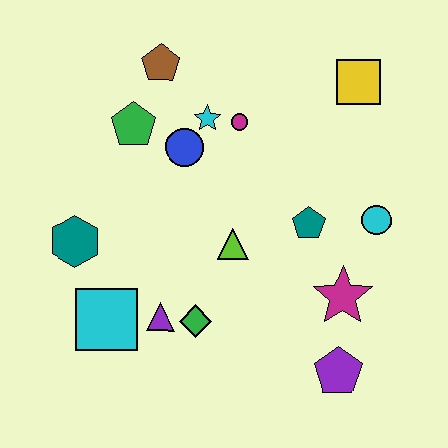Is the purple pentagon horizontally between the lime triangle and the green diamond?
No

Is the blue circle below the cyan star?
Yes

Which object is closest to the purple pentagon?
The magenta star is closest to the purple pentagon.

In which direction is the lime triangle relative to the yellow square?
The lime triangle is below the yellow square.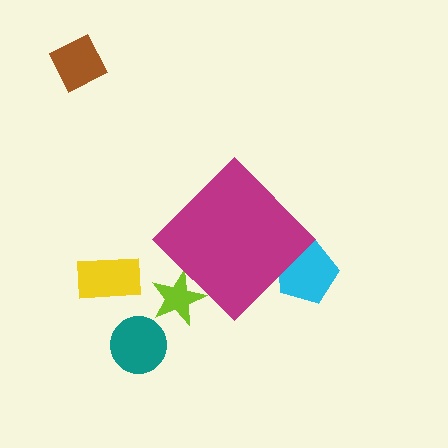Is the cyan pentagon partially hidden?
Yes, the cyan pentagon is partially hidden behind the magenta diamond.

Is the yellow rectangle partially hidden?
No, the yellow rectangle is fully visible.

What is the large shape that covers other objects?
A magenta diamond.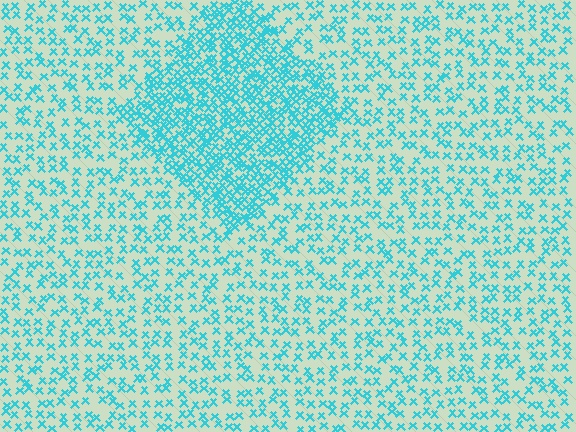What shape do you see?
I see a diamond.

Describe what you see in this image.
The image contains small cyan elements arranged at two different densities. A diamond-shaped region is visible where the elements are more densely packed than the surrounding area.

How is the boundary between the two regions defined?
The boundary is defined by a change in element density (approximately 2.4x ratio). All elements are the same color, size, and shape.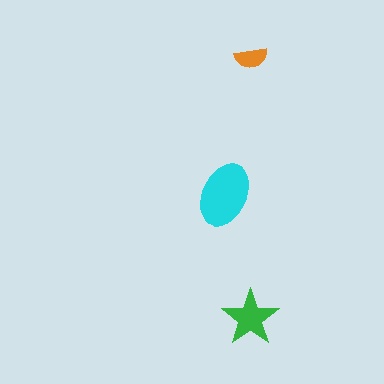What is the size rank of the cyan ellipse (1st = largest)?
1st.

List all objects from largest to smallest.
The cyan ellipse, the green star, the orange semicircle.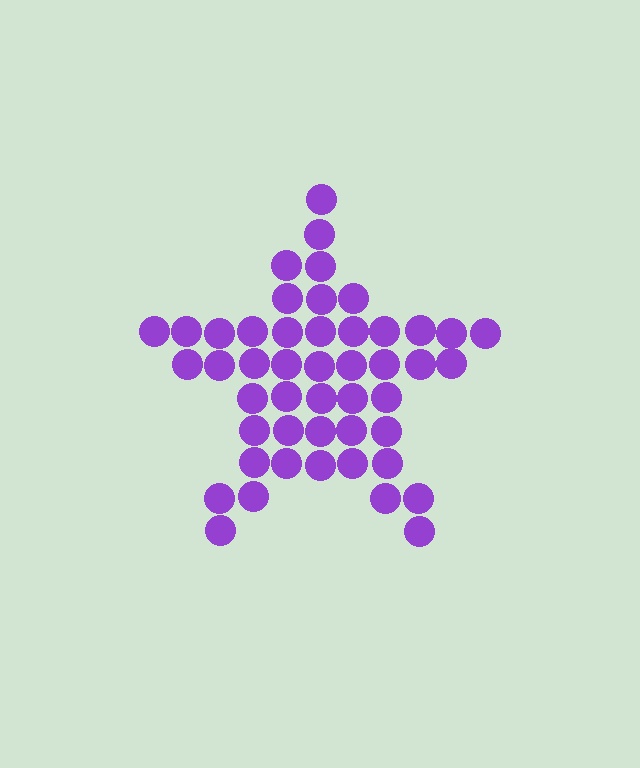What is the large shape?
The large shape is a star.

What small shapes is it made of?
It is made of small circles.